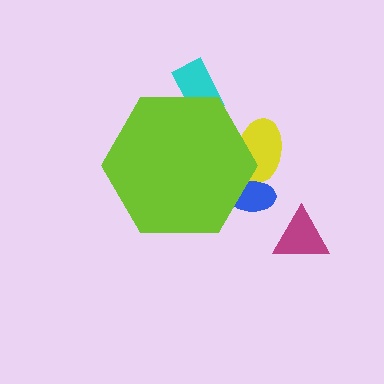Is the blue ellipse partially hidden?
Yes, the blue ellipse is partially hidden behind the lime hexagon.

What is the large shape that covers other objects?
A lime hexagon.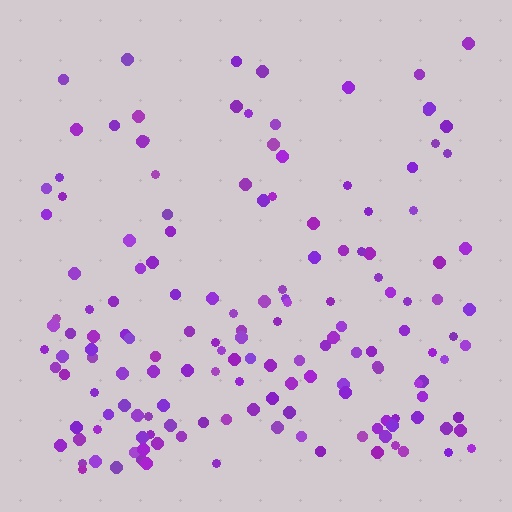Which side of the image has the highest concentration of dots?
The bottom.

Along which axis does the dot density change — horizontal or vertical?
Vertical.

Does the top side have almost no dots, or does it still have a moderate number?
Still a moderate number, just noticeably fewer than the bottom.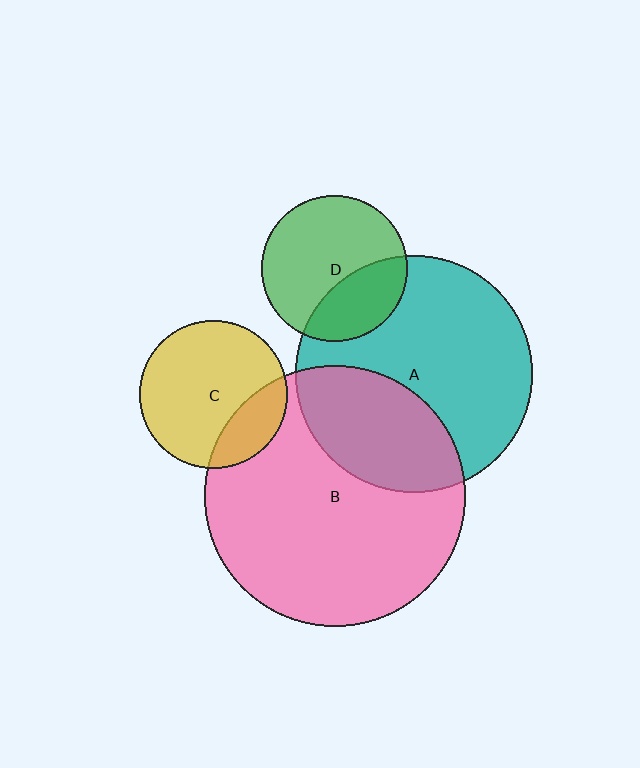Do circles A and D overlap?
Yes.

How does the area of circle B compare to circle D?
Approximately 3.2 times.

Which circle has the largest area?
Circle B (pink).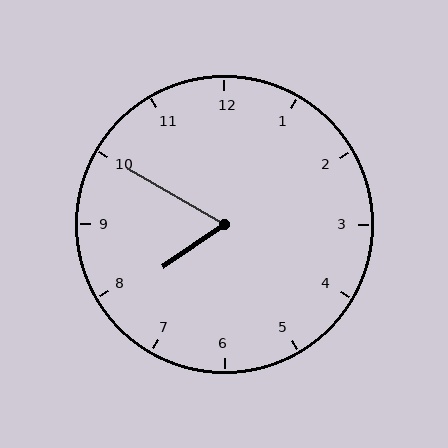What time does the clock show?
7:50.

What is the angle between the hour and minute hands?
Approximately 65 degrees.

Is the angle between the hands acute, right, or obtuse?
It is acute.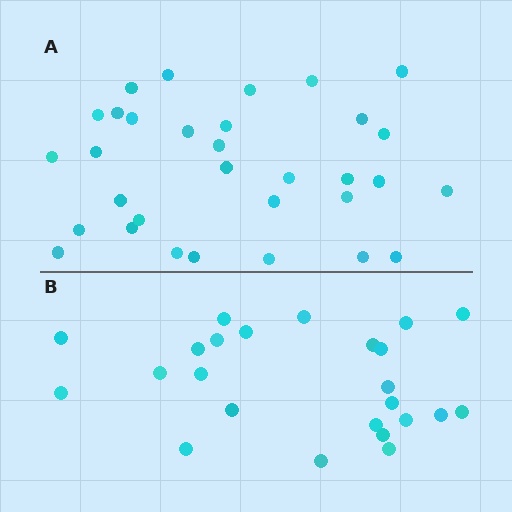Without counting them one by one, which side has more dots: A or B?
Region A (the top region) has more dots.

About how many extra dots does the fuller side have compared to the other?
Region A has roughly 8 or so more dots than region B.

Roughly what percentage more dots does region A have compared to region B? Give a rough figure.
About 35% more.